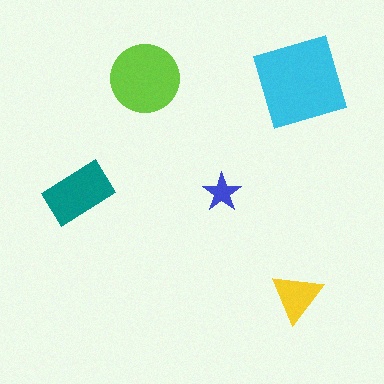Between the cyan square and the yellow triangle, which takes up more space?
The cyan square.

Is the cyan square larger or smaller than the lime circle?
Larger.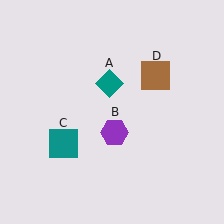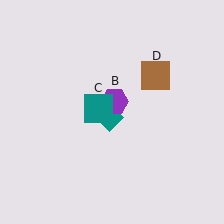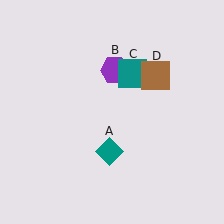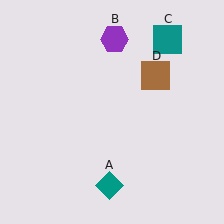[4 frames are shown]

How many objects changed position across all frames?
3 objects changed position: teal diamond (object A), purple hexagon (object B), teal square (object C).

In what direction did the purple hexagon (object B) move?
The purple hexagon (object B) moved up.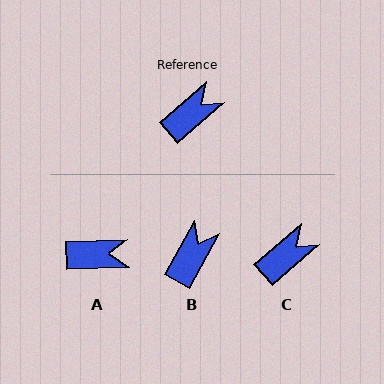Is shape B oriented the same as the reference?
No, it is off by about 20 degrees.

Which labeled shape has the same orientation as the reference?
C.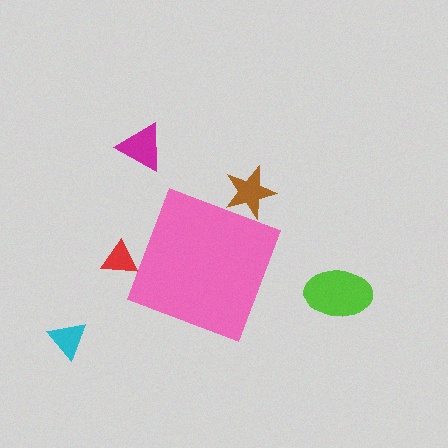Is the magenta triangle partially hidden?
No, the magenta triangle is fully visible.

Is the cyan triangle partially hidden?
No, the cyan triangle is fully visible.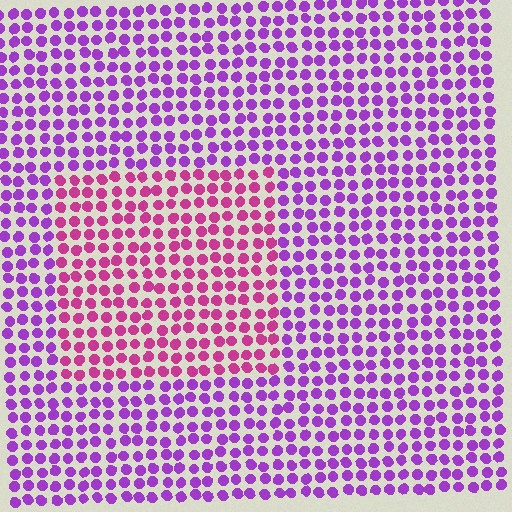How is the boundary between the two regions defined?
The boundary is defined purely by a slight shift in hue (about 39 degrees). Spacing, size, and orientation are identical on both sides.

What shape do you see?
I see a rectangle.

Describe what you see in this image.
The image is filled with small purple elements in a uniform arrangement. A rectangle-shaped region is visible where the elements are tinted to a slightly different hue, forming a subtle color boundary.